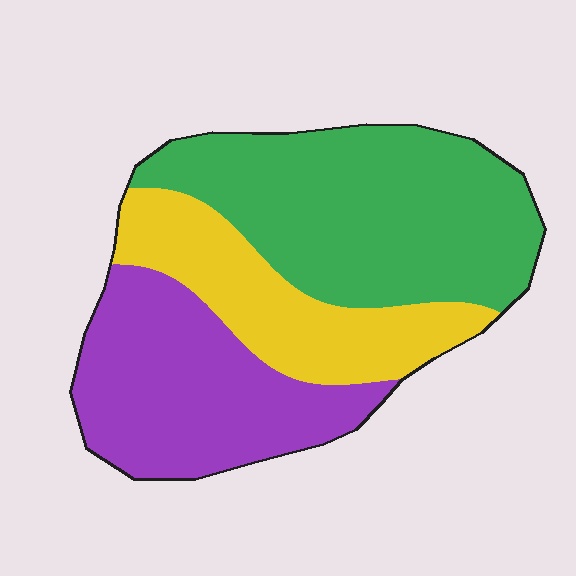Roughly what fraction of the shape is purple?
Purple covers roughly 30% of the shape.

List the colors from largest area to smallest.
From largest to smallest: green, purple, yellow.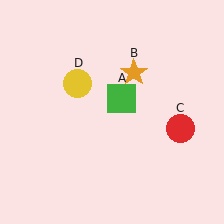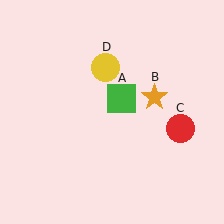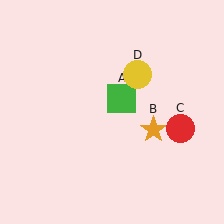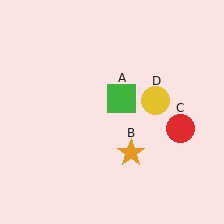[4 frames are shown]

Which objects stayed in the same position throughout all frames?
Green square (object A) and red circle (object C) remained stationary.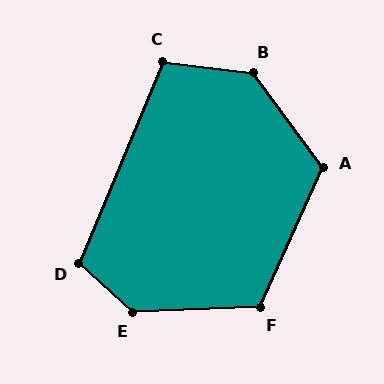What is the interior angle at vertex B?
Approximately 134 degrees (obtuse).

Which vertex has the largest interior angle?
E, at approximately 136 degrees.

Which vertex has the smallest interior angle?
C, at approximately 105 degrees.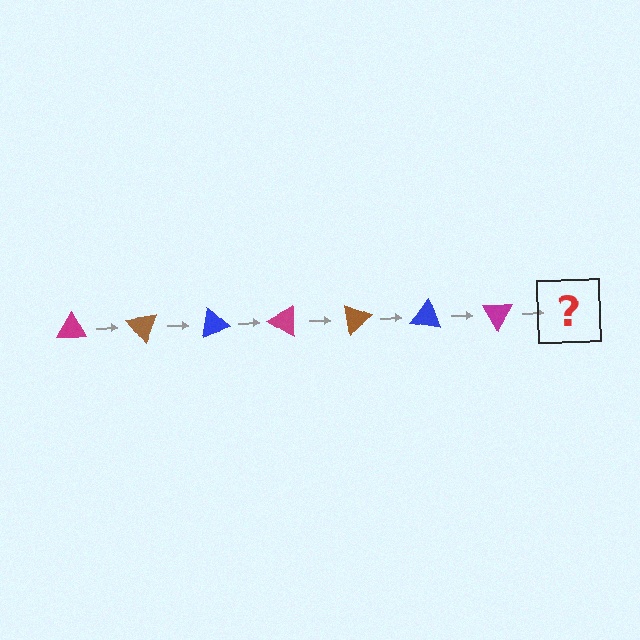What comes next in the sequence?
The next element should be a brown triangle, rotated 350 degrees from the start.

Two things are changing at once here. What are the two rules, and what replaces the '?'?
The two rules are that it rotates 50 degrees each step and the color cycles through magenta, brown, and blue. The '?' should be a brown triangle, rotated 350 degrees from the start.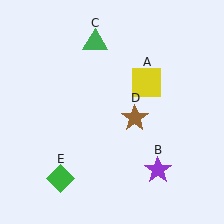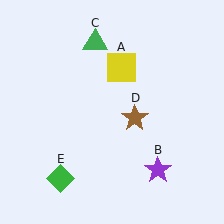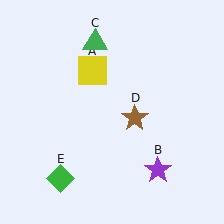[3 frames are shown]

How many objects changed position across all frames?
1 object changed position: yellow square (object A).